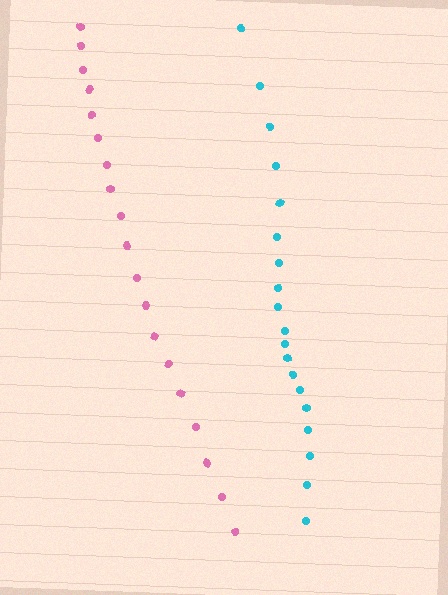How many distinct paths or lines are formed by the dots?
There are 2 distinct paths.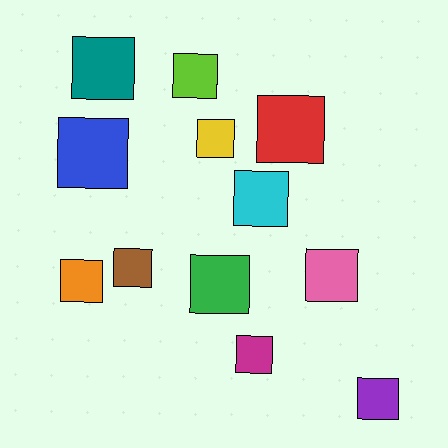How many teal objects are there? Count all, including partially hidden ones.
There is 1 teal object.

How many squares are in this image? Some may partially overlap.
There are 12 squares.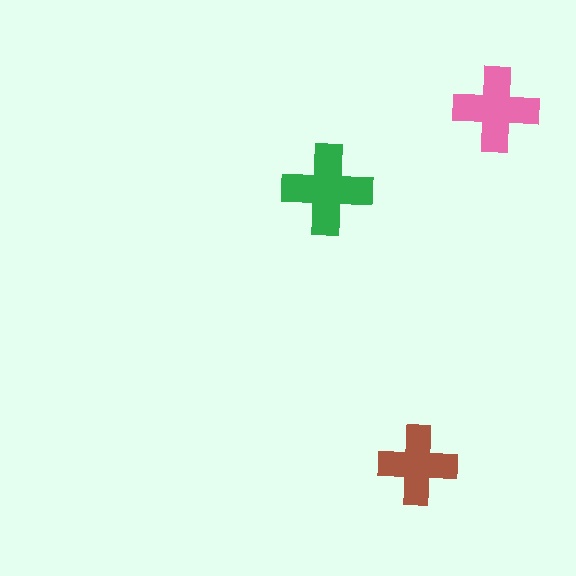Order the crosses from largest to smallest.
the green one, the pink one, the brown one.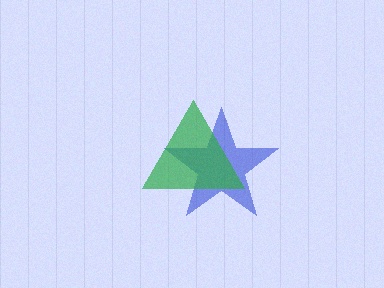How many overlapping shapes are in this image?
There are 2 overlapping shapes in the image.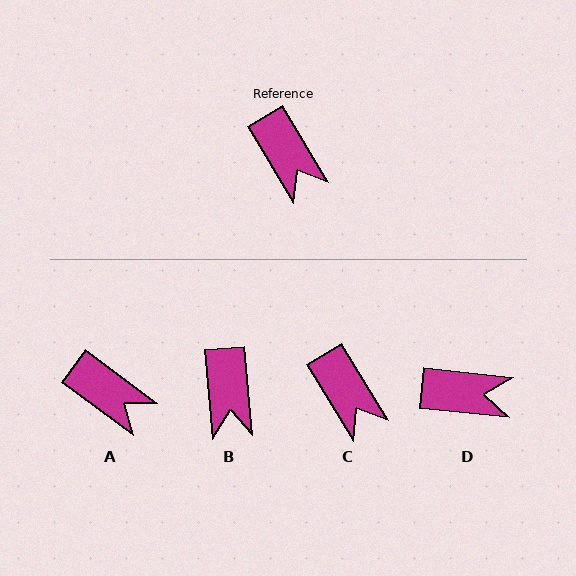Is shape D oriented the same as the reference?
No, it is off by about 53 degrees.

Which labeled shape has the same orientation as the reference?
C.